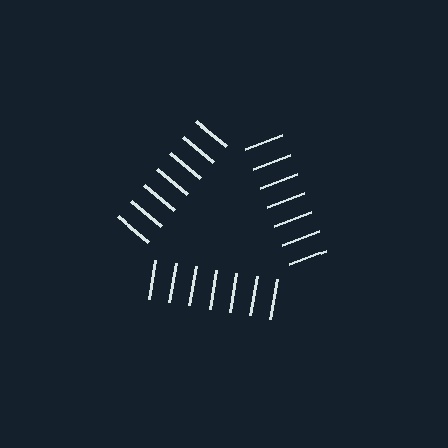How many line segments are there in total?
21 — 7 along each of the 3 edges.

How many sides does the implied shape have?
3 sides — the line-ends trace a triangle.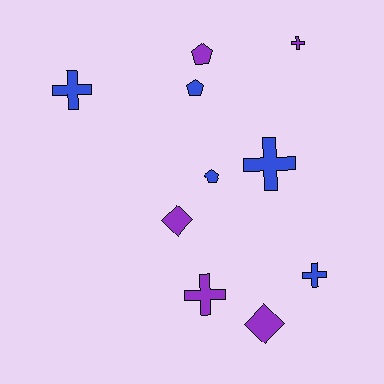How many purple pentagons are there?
There is 1 purple pentagon.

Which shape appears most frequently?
Cross, with 5 objects.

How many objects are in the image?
There are 10 objects.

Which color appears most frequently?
Purple, with 5 objects.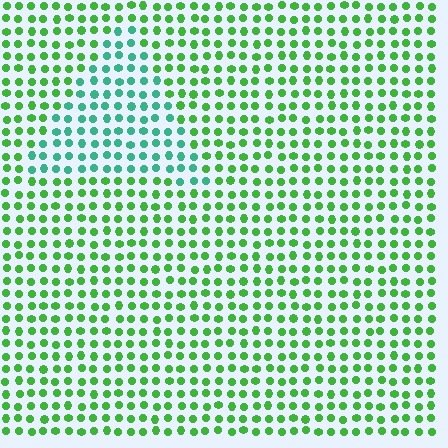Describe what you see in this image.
The image is filled with small green elements in a uniform arrangement. A triangle-shaped region is visible where the elements are tinted to a slightly different hue, forming a subtle color boundary.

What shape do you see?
I see a triangle.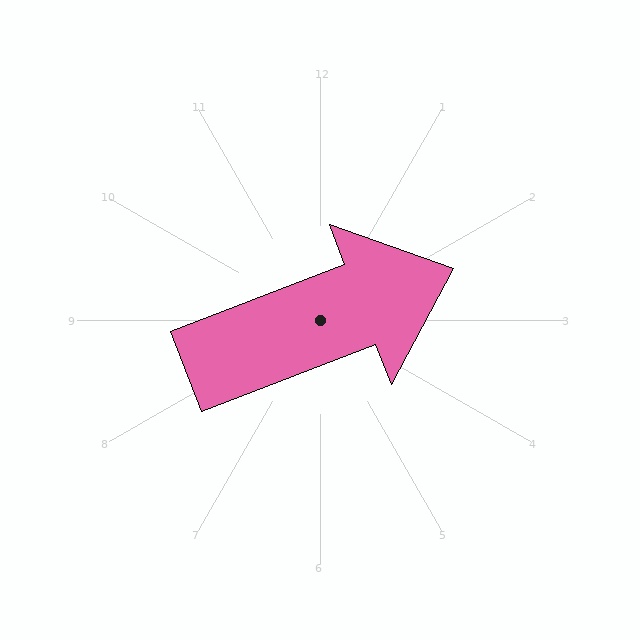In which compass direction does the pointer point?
East.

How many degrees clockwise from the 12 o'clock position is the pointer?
Approximately 69 degrees.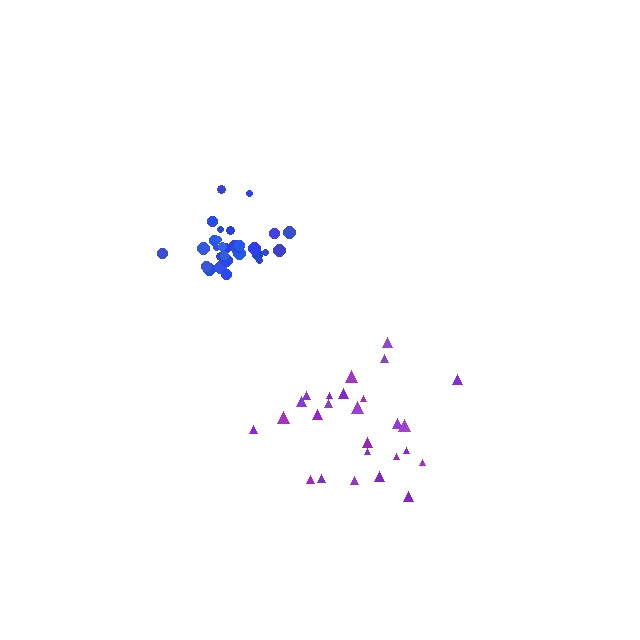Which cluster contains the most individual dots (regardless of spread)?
Blue (31).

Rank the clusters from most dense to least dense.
blue, purple.